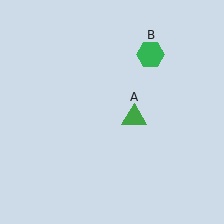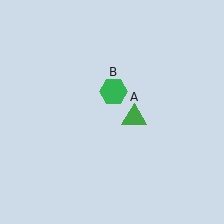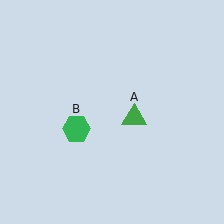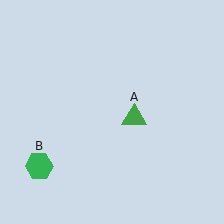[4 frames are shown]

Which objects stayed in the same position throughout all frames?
Green triangle (object A) remained stationary.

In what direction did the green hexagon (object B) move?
The green hexagon (object B) moved down and to the left.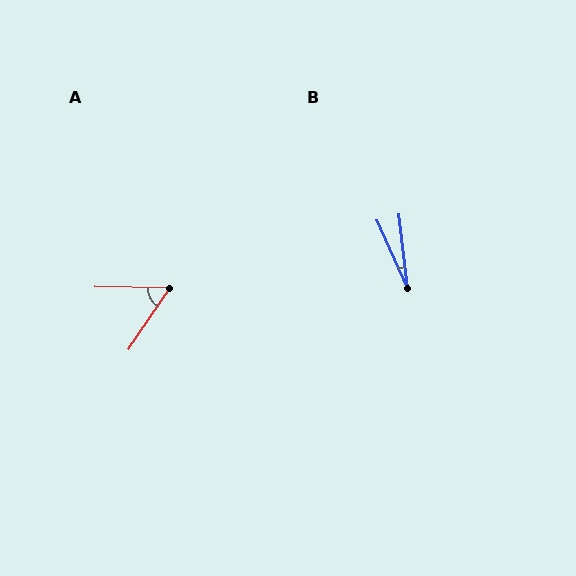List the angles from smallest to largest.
B (18°), A (57°).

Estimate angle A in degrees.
Approximately 57 degrees.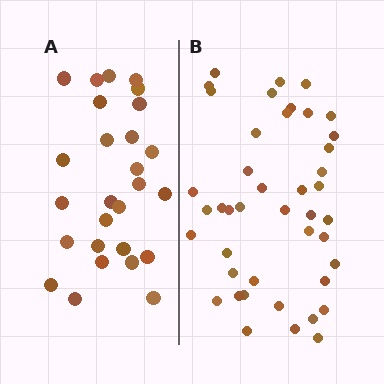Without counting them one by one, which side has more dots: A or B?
Region B (the right region) has more dots.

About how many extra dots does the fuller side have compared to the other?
Region B has approximately 15 more dots than region A.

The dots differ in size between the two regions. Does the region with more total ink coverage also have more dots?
No. Region A has more total ink coverage because its dots are larger, but region B actually contains more individual dots. Total area can be misleading — the number of items is what matters here.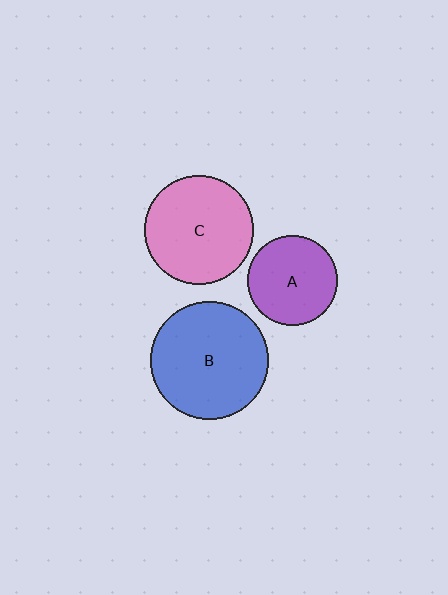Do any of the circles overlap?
No, none of the circles overlap.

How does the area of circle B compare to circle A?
Approximately 1.7 times.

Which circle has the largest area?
Circle B (blue).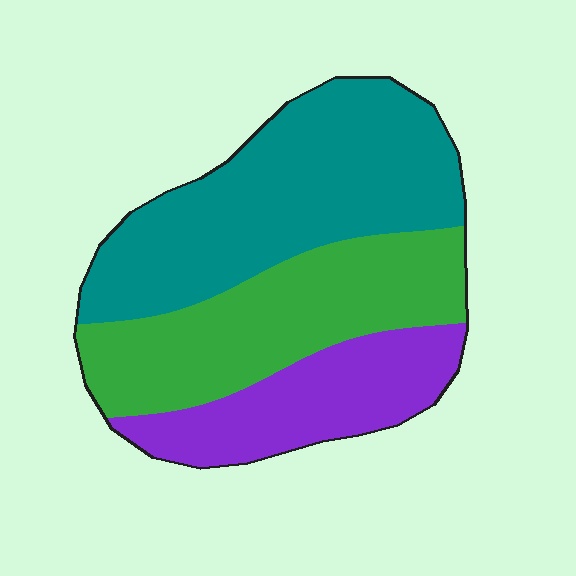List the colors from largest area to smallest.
From largest to smallest: teal, green, purple.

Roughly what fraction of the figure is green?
Green takes up between a third and a half of the figure.